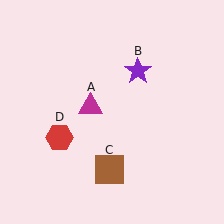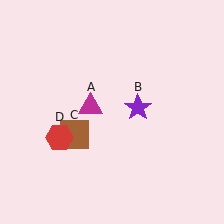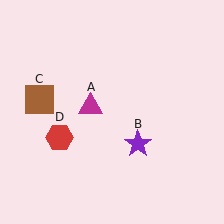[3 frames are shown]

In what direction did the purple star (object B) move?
The purple star (object B) moved down.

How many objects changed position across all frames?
2 objects changed position: purple star (object B), brown square (object C).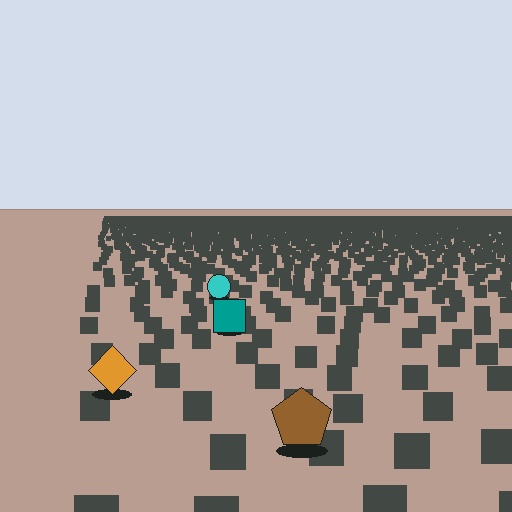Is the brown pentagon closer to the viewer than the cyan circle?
Yes. The brown pentagon is closer — you can tell from the texture gradient: the ground texture is coarser near it.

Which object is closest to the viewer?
The brown pentagon is closest. The texture marks near it are larger and more spread out.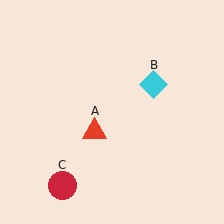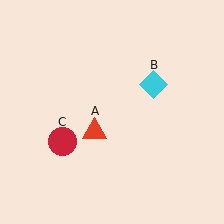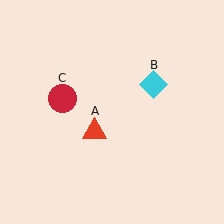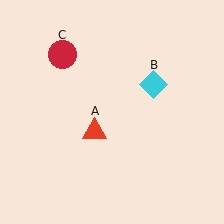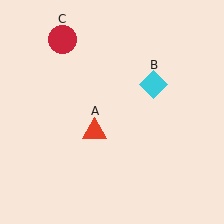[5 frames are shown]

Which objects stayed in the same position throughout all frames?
Red triangle (object A) and cyan diamond (object B) remained stationary.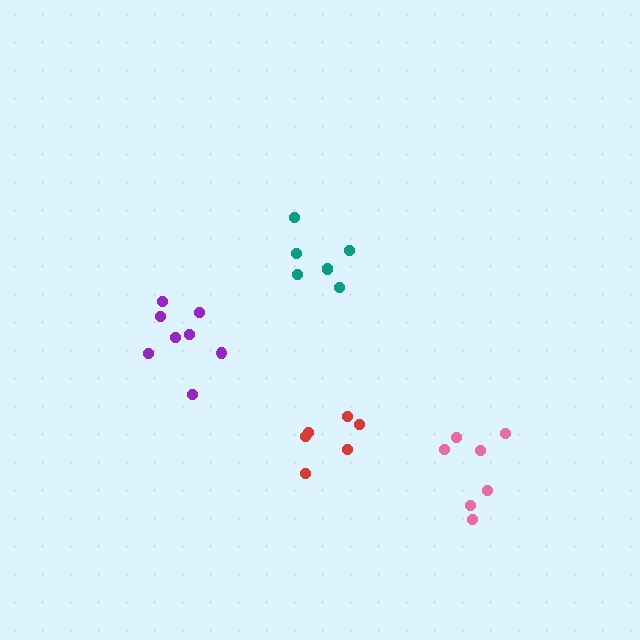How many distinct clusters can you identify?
There are 4 distinct clusters.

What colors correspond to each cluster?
The clusters are colored: teal, purple, red, pink.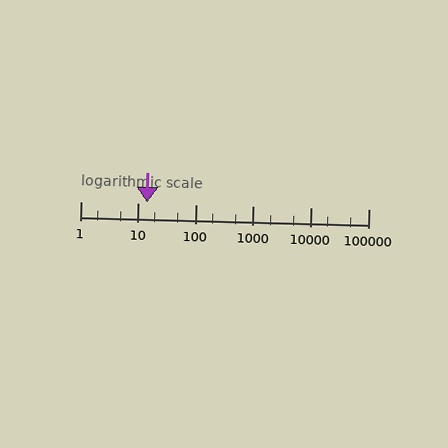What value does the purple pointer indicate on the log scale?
The pointer indicates approximately 14.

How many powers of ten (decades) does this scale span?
The scale spans 5 decades, from 1 to 100000.